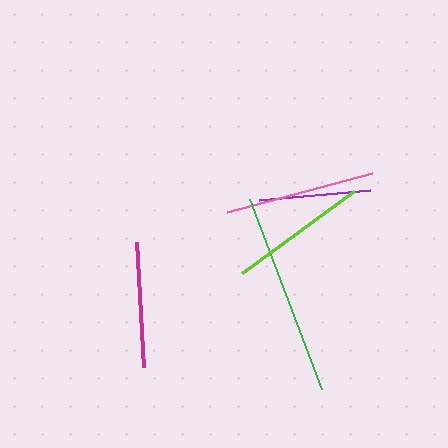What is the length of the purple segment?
The purple segment is approximately 111 pixels long.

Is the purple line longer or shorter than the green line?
The green line is longer than the purple line.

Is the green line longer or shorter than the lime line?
The green line is longer than the lime line.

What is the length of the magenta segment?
The magenta segment is approximately 126 pixels long.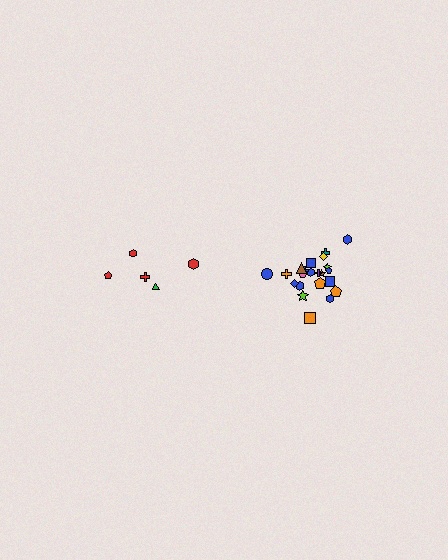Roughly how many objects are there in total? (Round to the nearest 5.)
Roughly 25 objects in total.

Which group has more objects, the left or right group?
The right group.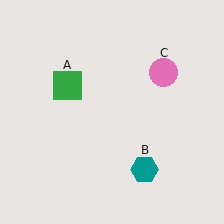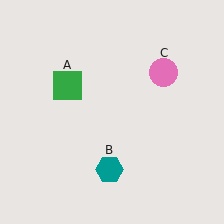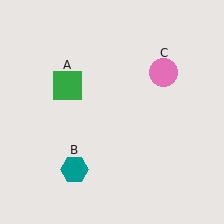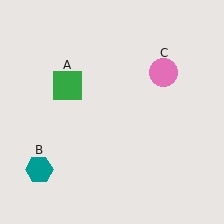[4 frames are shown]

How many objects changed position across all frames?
1 object changed position: teal hexagon (object B).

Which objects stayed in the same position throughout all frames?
Green square (object A) and pink circle (object C) remained stationary.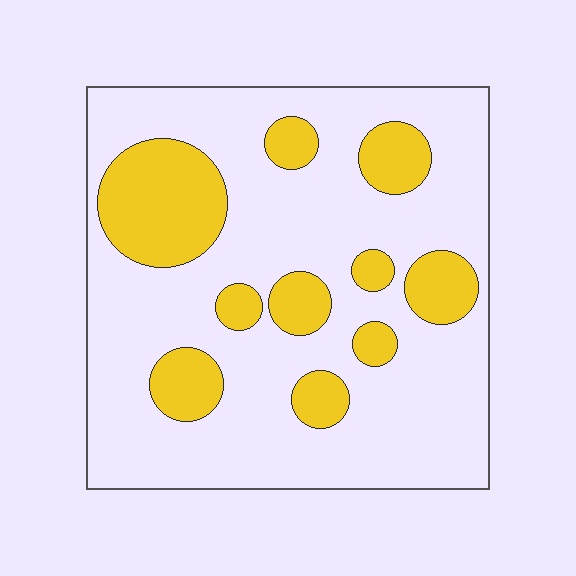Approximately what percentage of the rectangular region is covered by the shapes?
Approximately 25%.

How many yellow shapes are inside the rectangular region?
10.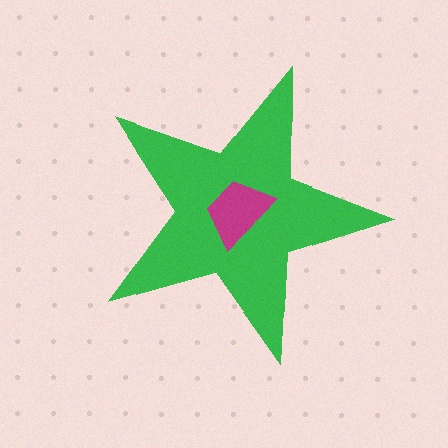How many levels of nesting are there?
2.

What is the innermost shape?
The magenta trapezoid.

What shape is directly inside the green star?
The magenta trapezoid.